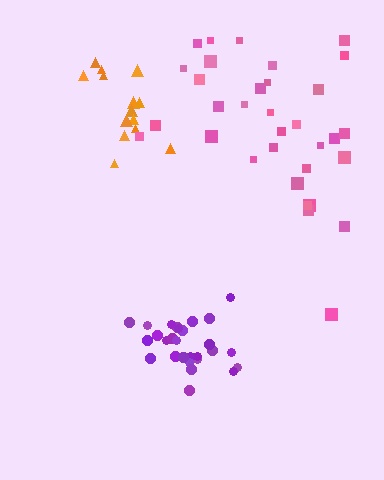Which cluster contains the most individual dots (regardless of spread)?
Pink (33).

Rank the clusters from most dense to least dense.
purple, orange, pink.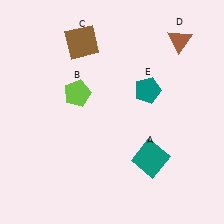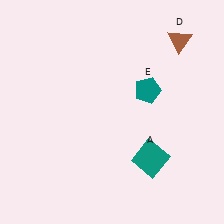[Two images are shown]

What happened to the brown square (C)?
The brown square (C) was removed in Image 2. It was in the top-left area of Image 1.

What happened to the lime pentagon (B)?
The lime pentagon (B) was removed in Image 2. It was in the top-left area of Image 1.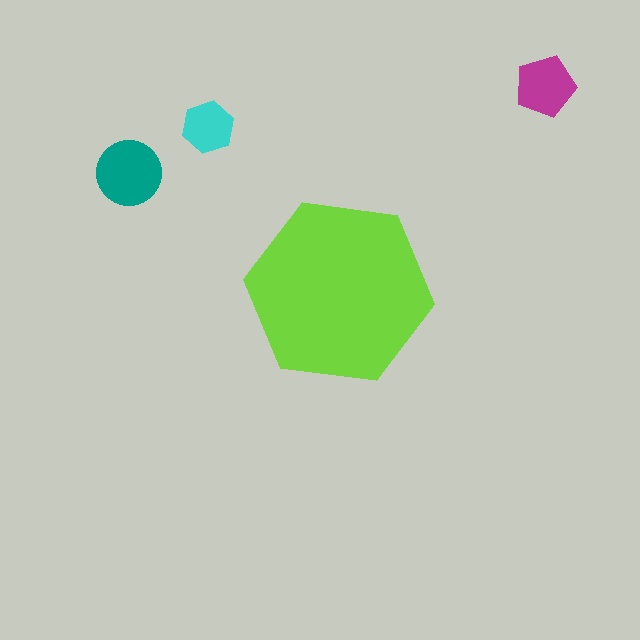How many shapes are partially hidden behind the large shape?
0 shapes are partially hidden.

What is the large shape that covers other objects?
A lime hexagon.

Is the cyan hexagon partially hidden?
No, the cyan hexagon is fully visible.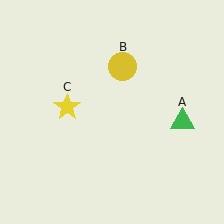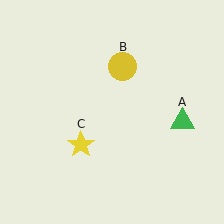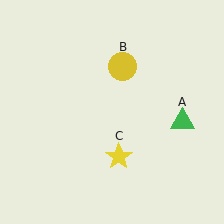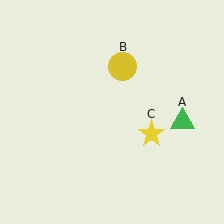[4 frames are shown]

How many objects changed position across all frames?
1 object changed position: yellow star (object C).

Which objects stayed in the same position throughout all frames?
Green triangle (object A) and yellow circle (object B) remained stationary.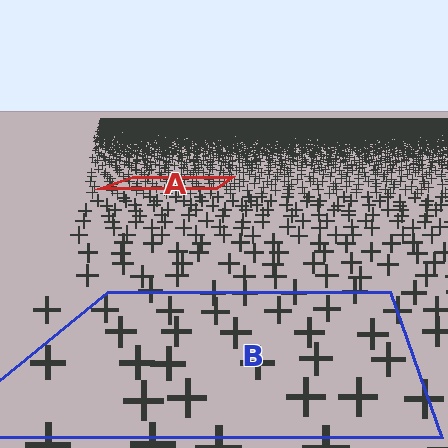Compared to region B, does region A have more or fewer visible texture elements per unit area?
Region A has more texture elements per unit area — they are packed more densely because it is farther away.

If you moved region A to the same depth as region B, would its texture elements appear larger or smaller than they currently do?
They would appear larger. At a closer depth, the same texture elements are projected at a bigger on-screen size.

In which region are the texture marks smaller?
The texture marks are smaller in region A, because it is farther away.